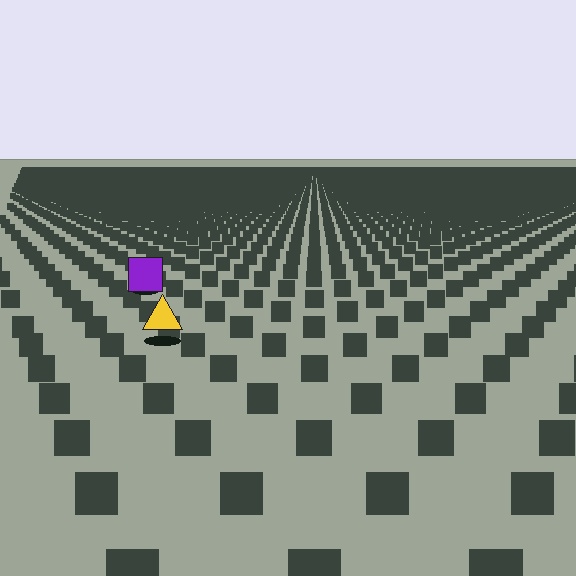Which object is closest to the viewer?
The yellow triangle is closest. The texture marks near it are larger and more spread out.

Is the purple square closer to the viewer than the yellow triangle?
No. The yellow triangle is closer — you can tell from the texture gradient: the ground texture is coarser near it.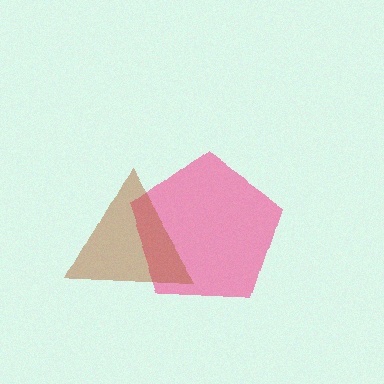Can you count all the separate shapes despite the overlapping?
Yes, there are 2 separate shapes.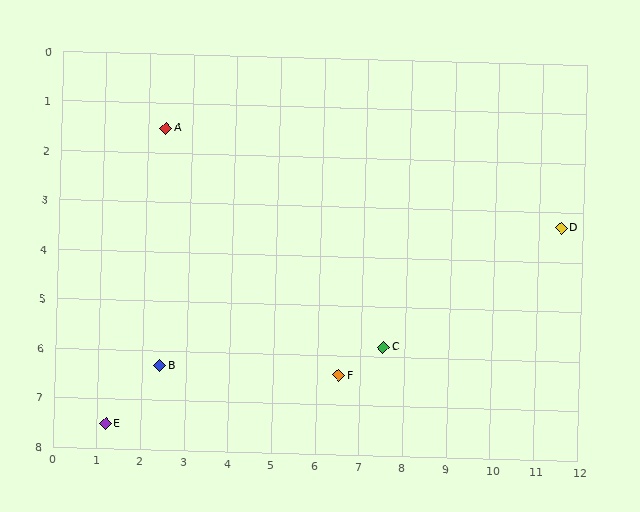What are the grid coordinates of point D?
Point D is at approximately (11.5, 3.3).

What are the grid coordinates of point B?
Point B is at approximately (2.4, 6.3).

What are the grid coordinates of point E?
Point E is at approximately (1.2, 7.5).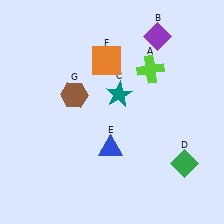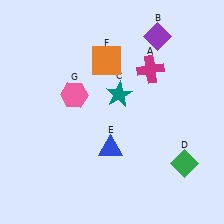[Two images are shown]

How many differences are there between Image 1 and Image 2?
There are 2 differences between the two images.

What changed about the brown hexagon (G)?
In Image 1, G is brown. In Image 2, it changed to pink.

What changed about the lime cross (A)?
In Image 1, A is lime. In Image 2, it changed to magenta.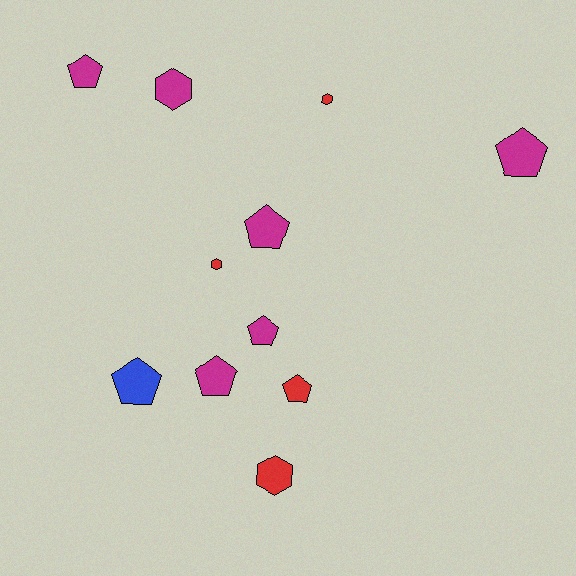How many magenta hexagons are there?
There is 1 magenta hexagon.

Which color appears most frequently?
Magenta, with 6 objects.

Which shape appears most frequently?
Pentagon, with 7 objects.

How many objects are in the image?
There are 11 objects.